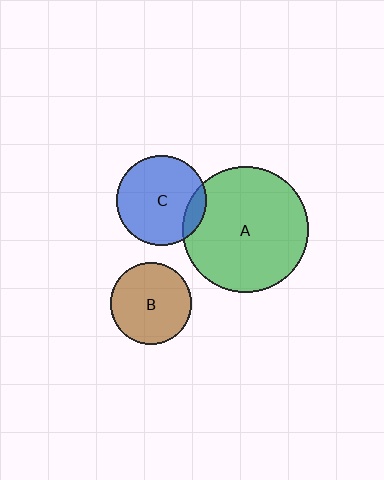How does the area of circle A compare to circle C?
Approximately 1.9 times.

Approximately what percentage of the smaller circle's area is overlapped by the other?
Approximately 15%.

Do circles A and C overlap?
Yes.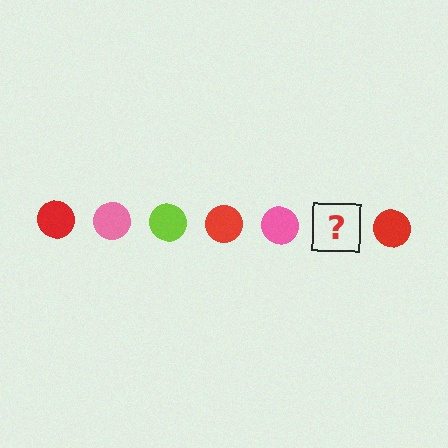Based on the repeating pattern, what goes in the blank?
The blank should be a lime circle.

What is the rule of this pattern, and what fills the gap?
The rule is that the pattern cycles through red, pink, lime circles. The gap should be filled with a lime circle.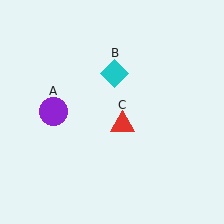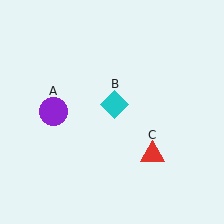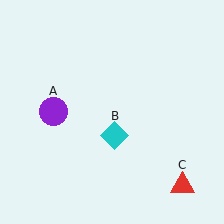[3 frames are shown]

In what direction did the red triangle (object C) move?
The red triangle (object C) moved down and to the right.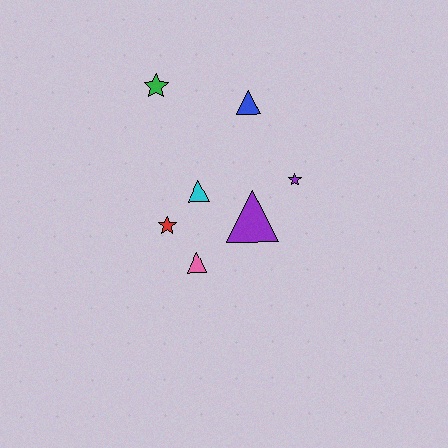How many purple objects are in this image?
There are 2 purple objects.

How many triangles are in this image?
There are 4 triangles.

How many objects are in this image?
There are 7 objects.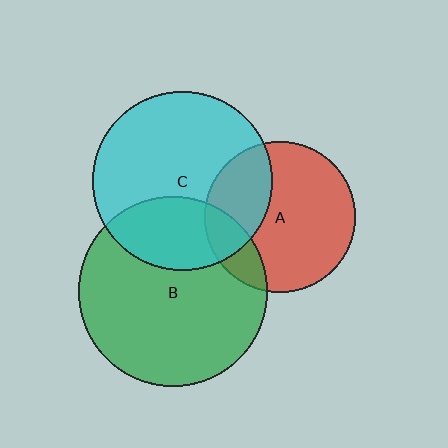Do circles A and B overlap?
Yes.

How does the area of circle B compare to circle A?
Approximately 1.6 times.